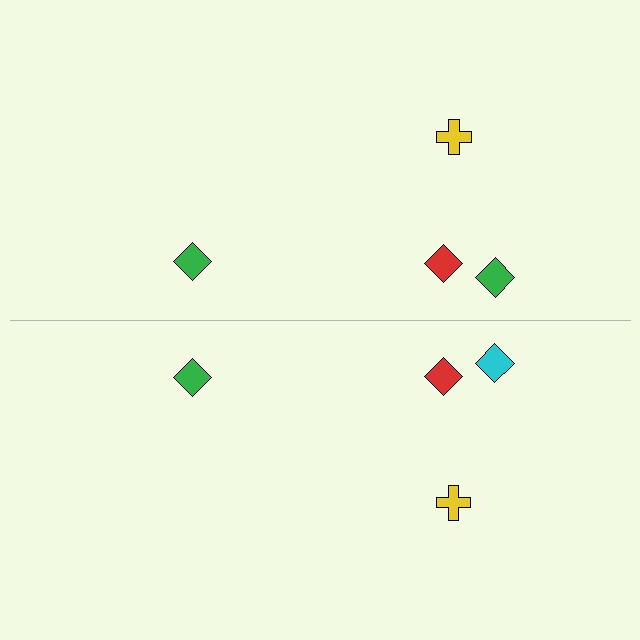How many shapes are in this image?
There are 8 shapes in this image.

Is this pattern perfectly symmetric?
No, the pattern is not perfectly symmetric. The cyan diamond on the bottom side breaks the symmetry — its mirror counterpart is green.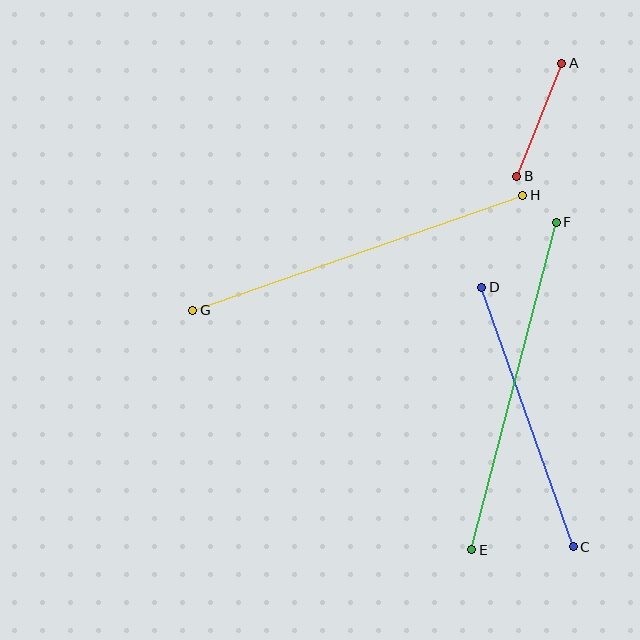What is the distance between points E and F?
The distance is approximately 338 pixels.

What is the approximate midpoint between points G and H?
The midpoint is at approximately (358, 253) pixels.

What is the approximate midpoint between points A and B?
The midpoint is at approximately (539, 120) pixels.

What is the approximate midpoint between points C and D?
The midpoint is at approximately (528, 417) pixels.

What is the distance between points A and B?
The distance is approximately 122 pixels.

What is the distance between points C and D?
The distance is approximately 275 pixels.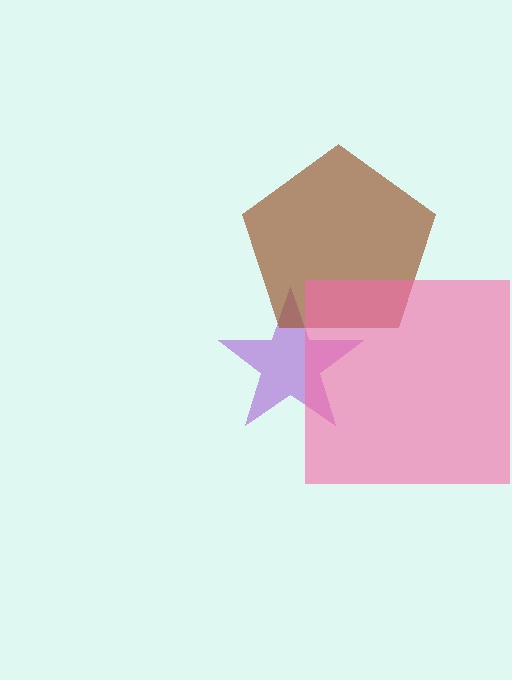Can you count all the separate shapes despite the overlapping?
Yes, there are 3 separate shapes.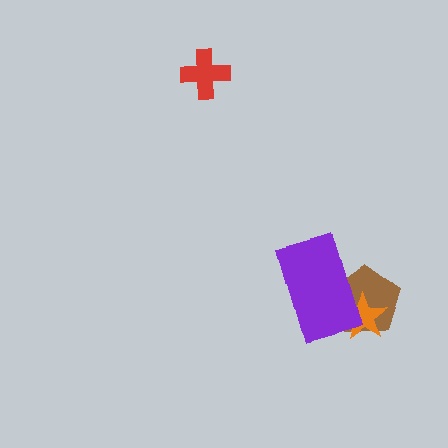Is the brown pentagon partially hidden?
Yes, it is partially covered by another shape.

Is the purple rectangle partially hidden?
No, no other shape covers it.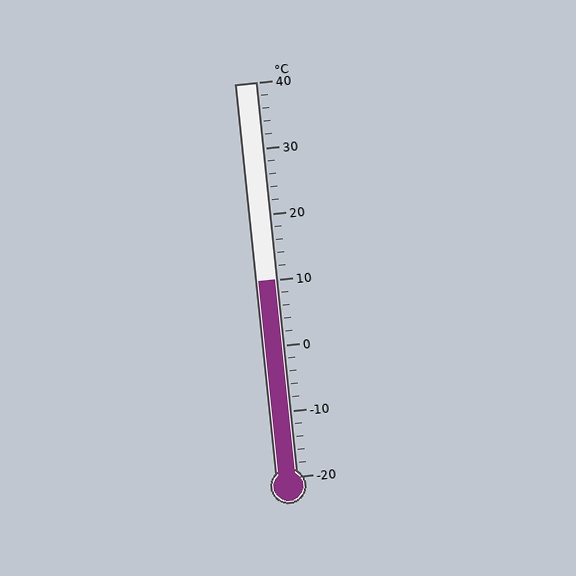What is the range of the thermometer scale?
The thermometer scale ranges from -20°C to 40°C.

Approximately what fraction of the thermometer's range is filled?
The thermometer is filled to approximately 50% of its range.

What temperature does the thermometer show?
The thermometer shows approximately 10°C.